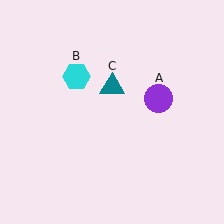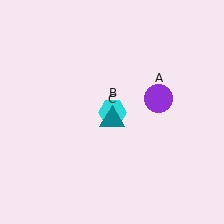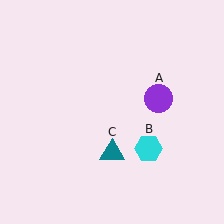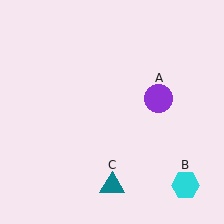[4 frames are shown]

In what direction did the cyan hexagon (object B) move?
The cyan hexagon (object B) moved down and to the right.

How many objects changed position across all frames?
2 objects changed position: cyan hexagon (object B), teal triangle (object C).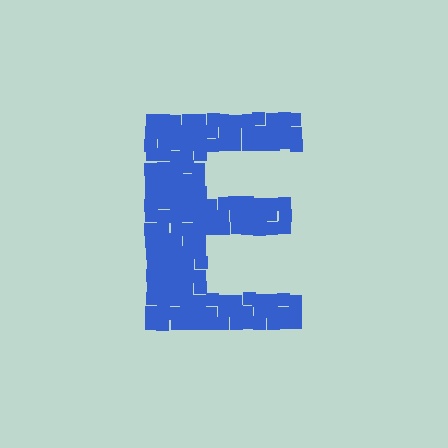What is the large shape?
The large shape is the letter E.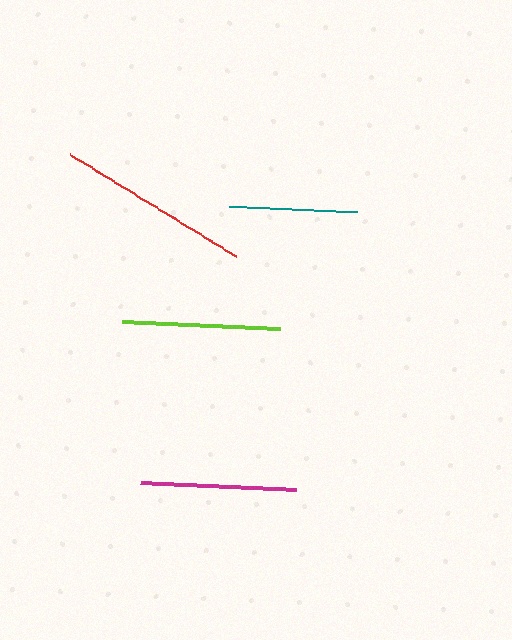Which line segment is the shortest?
The teal line is the shortest at approximately 128 pixels.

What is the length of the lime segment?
The lime segment is approximately 157 pixels long.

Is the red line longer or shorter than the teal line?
The red line is longer than the teal line.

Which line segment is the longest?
The red line is the longest at approximately 194 pixels.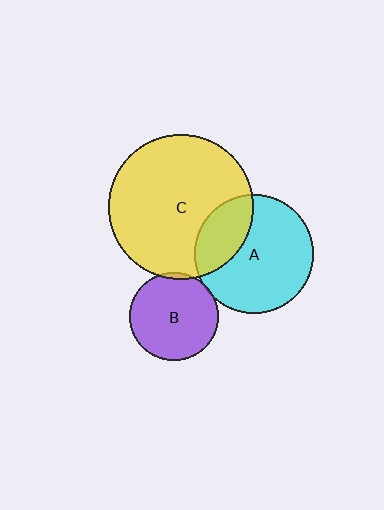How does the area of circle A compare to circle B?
Approximately 1.8 times.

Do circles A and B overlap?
Yes.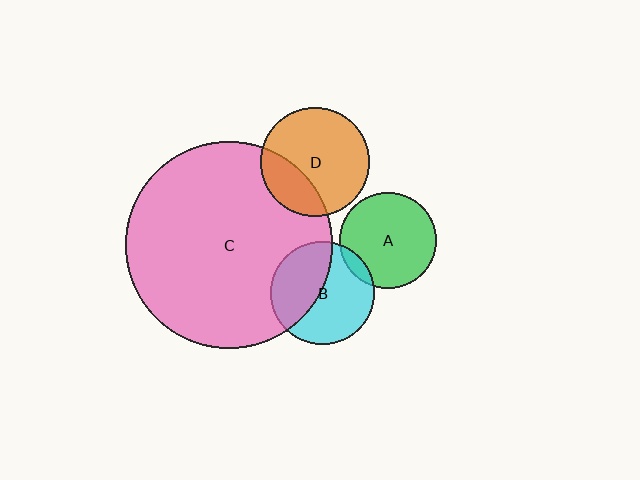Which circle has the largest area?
Circle C (pink).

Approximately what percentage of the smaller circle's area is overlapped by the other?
Approximately 25%.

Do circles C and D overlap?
Yes.